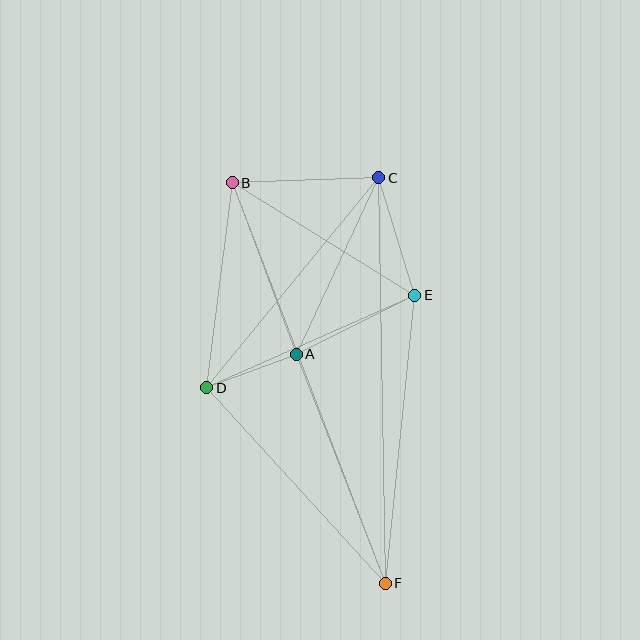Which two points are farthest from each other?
Points B and F are farthest from each other.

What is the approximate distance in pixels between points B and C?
The distance between B and C is approximately 146 pixels.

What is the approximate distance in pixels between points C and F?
The distance between C and F is approximately 406 pixels.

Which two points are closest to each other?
Points A and D are closest to each other.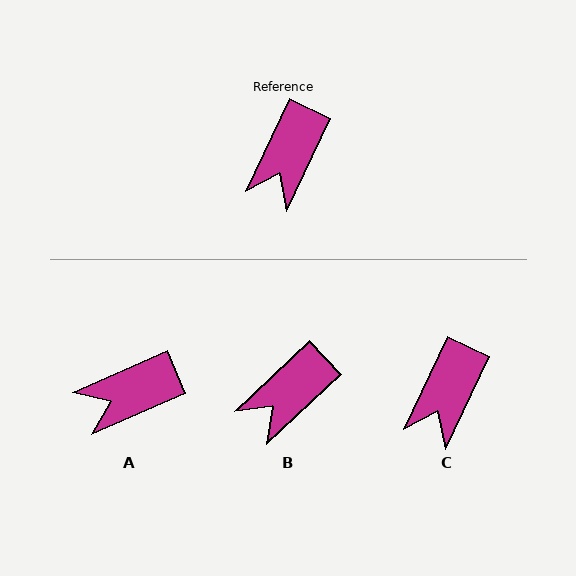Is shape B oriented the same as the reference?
No, it is off by about 22 degrees.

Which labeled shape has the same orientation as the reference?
C.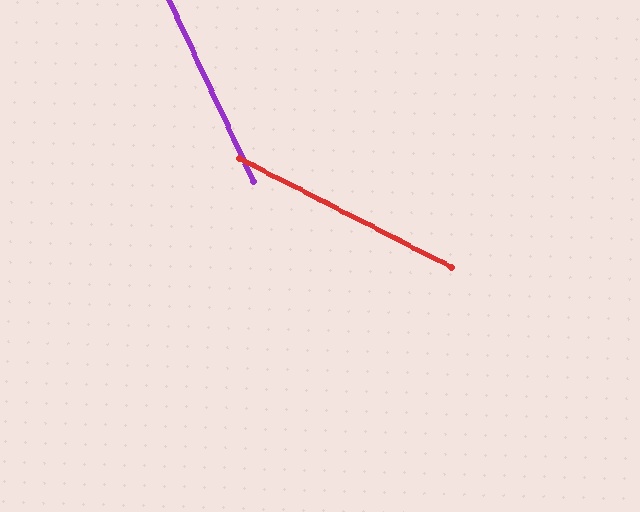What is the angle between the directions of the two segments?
Approximately 38 degrees.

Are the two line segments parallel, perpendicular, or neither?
Neither parallel nor perpendicular — they differ by about 38°.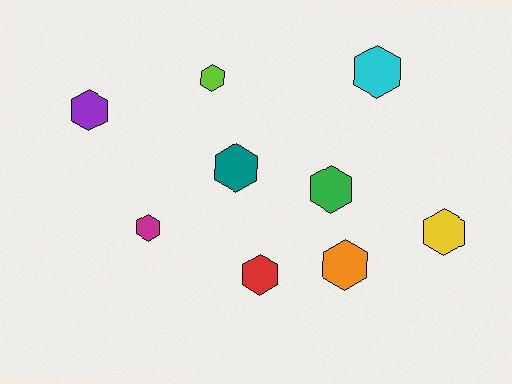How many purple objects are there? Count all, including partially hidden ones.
There is 1 purple object.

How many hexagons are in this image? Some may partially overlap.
There are 9 hexagons.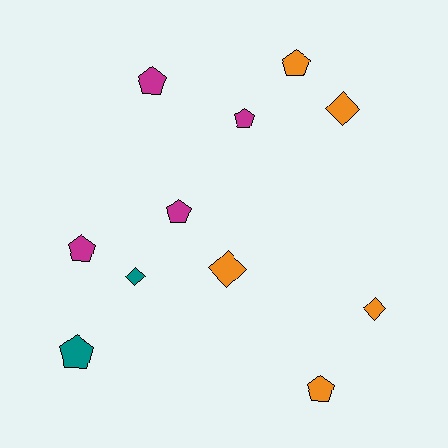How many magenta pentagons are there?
There are 4 magenta pentagons.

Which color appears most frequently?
Orange, with 5 objects.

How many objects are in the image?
There are 11 objects.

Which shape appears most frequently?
Pentagon, with 7 objects.